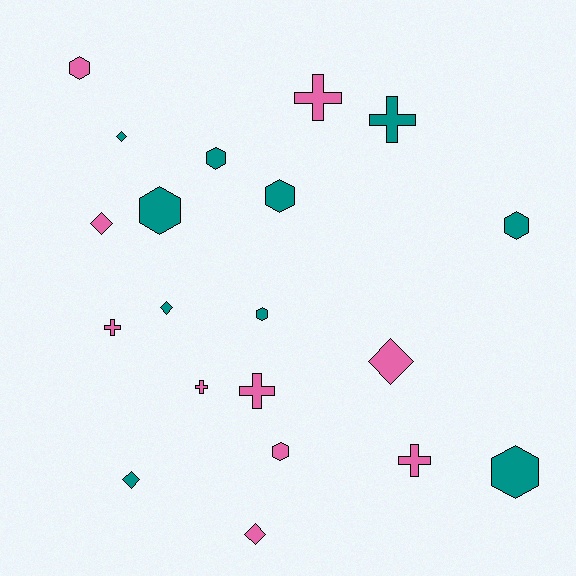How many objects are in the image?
There are 20 objects.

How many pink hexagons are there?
There are 2 pink hexagons.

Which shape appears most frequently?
Hexagon, with 8 objects.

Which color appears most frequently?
Teal, with 10 objects.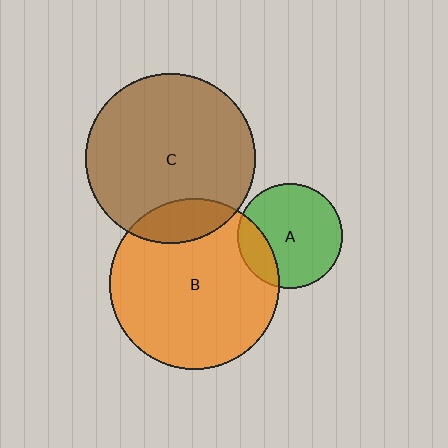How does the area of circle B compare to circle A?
Approximately 2.6 times.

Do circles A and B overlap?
Yes.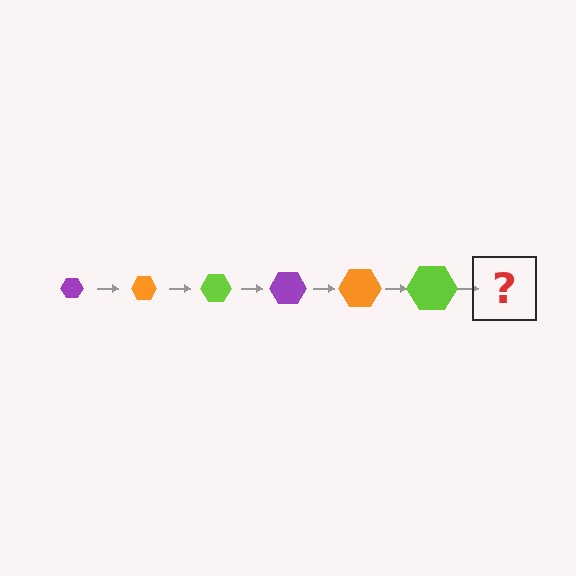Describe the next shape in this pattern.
It should be a purple hexagon, larger than the previous one.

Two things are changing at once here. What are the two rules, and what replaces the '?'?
The two rules are that the hexagon grows larger each step and the color cycles through purple, orange, and lime. The '?' should be a purple hexagon, larger than the previous one.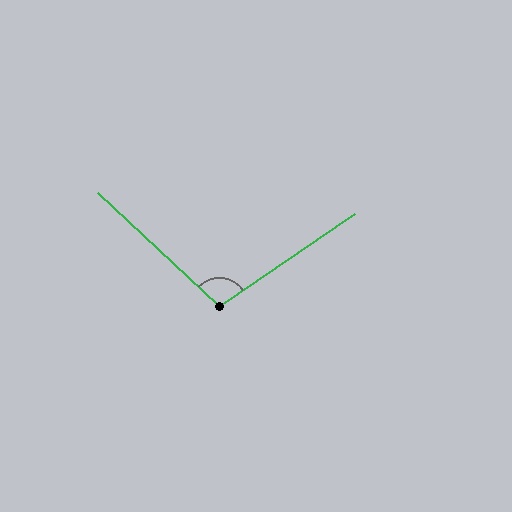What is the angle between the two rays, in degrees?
Approximately 103 degrees.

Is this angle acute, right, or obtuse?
It is obtuse.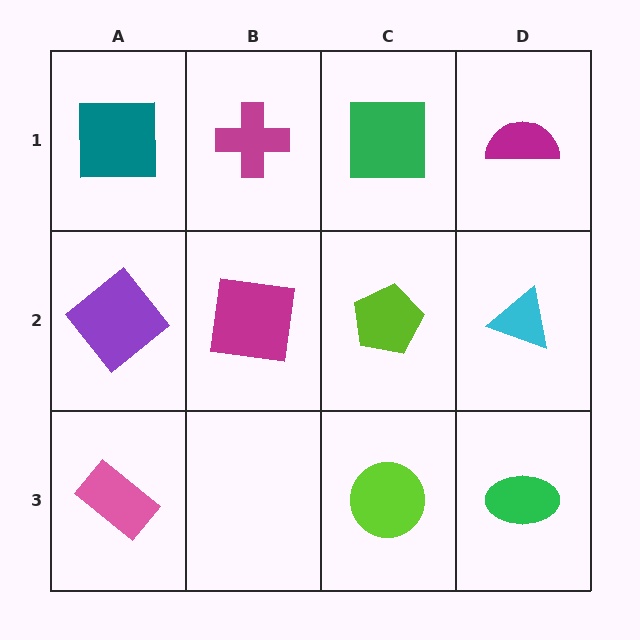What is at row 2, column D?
A cyan triangle.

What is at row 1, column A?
A teal square.